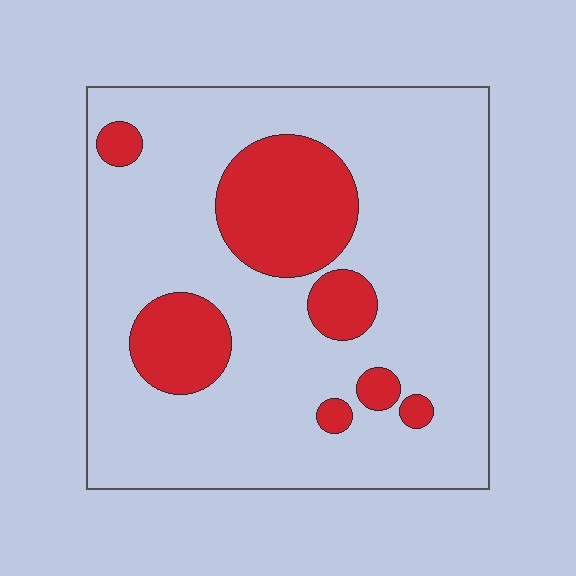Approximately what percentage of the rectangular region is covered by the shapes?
Approximately 20%.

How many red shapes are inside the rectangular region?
7.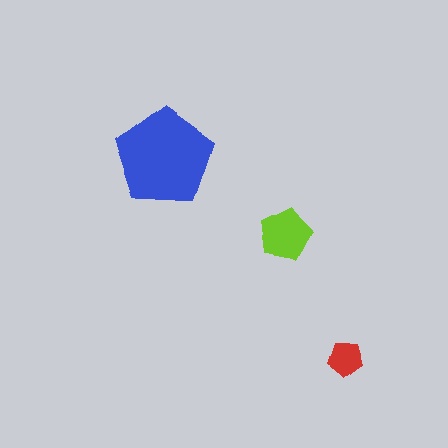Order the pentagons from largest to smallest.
the blue one, the lime one, the red one.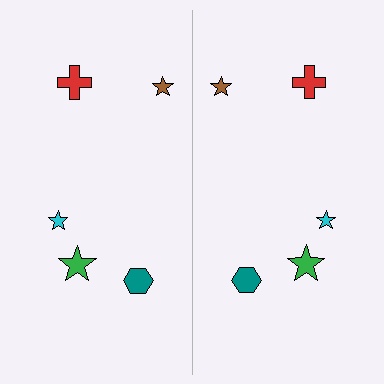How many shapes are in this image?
There are 10 shapes in this image.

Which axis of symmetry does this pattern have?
The pattern has a vertical axis of symmetry running through the center of the image.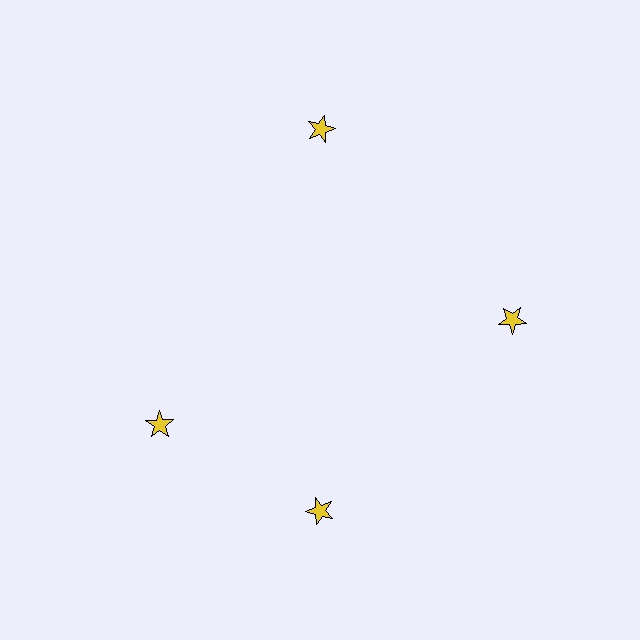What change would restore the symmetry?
The symmetry would be restored by rotating it back into even spacing with its neighbors so that all 4 stars sit at equal angles and equal distance from the center.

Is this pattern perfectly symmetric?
No. The 4 yellow stars are arranged in a ring, but one element near the 9 o'clock position is rotated out of alignment along the ring, breaking the 4-fold rotational symmetry.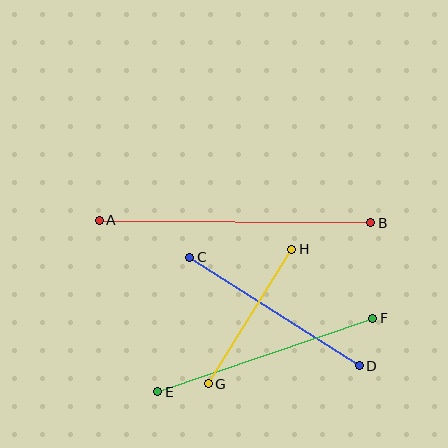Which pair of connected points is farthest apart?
Points A and B are farthest apart.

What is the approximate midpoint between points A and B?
The midpoint is at approximately (235, 221) pixels.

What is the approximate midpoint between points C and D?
The midpoint is at approximately (275, 311) pixels.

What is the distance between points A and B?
The distance is approximately 271 pixels.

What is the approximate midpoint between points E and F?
The midpoint is at approximately (265, 355) pixels.